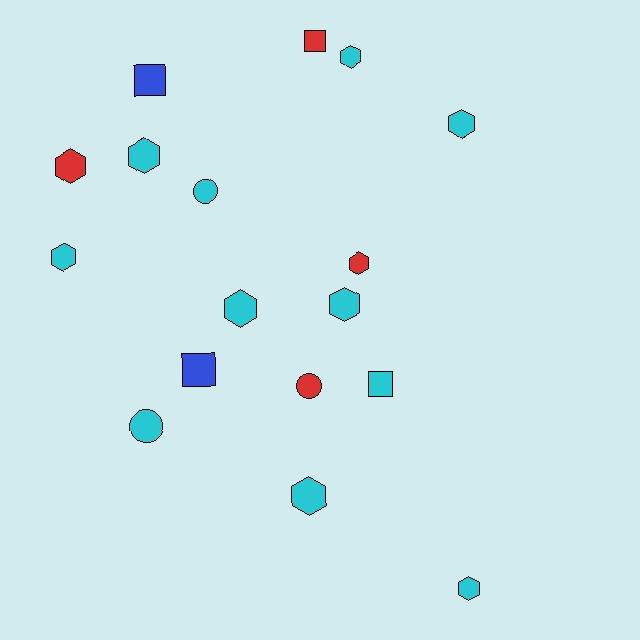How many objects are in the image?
There are 17 objects.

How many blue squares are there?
There are 2 blue squares.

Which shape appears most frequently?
Hexagon, with 10 objects.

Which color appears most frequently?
Cyan, with 11 objects.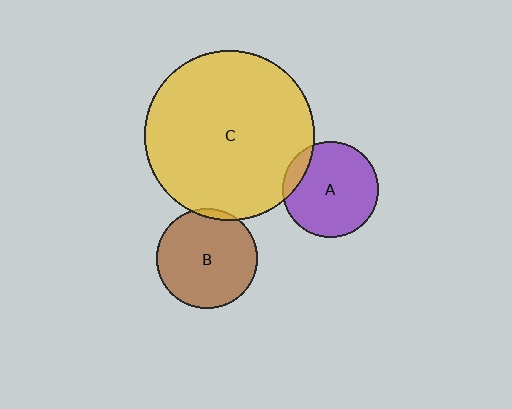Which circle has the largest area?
Circle C (yellow).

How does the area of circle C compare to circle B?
Approximately 2.9 times.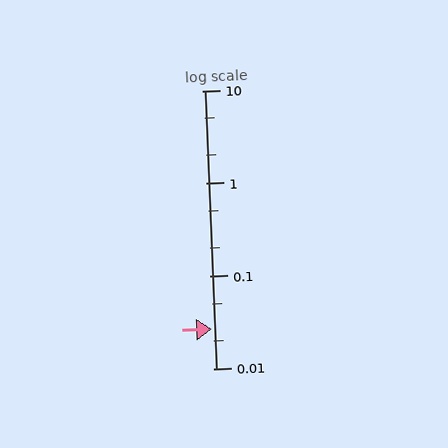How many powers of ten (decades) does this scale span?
The scale spans 3 decades, from 0.01 to 10.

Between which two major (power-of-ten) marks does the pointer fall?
The pointer is between 0.01 and 0.1.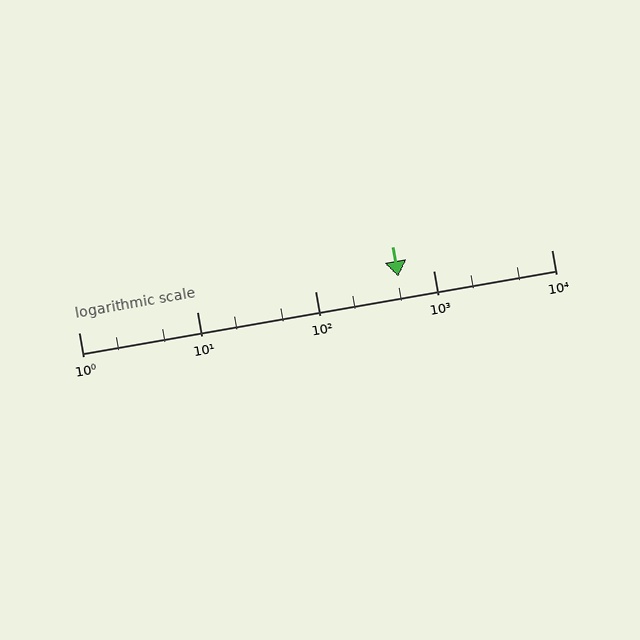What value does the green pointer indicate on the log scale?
The pointer indicates approximately 510.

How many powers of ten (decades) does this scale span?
The scale spans 4 decades, from 1 to 10000.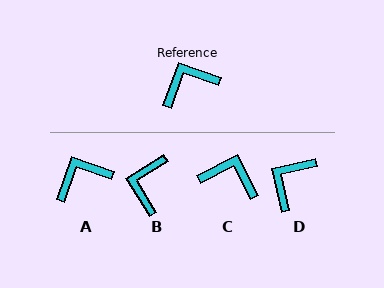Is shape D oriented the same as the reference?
No, it is off by about 33 degrees.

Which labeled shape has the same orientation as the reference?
A.